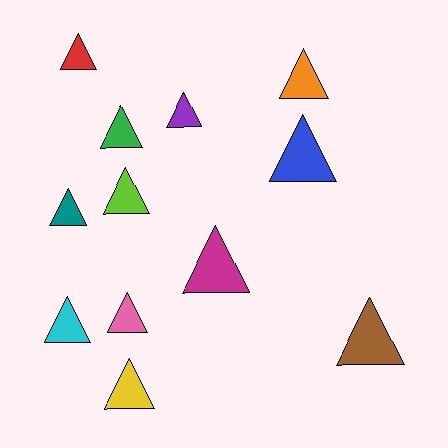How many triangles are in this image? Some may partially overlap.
There are 12 triangles.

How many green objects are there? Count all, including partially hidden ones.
There is 1 green object.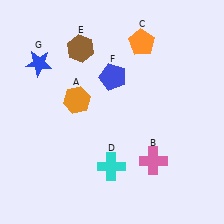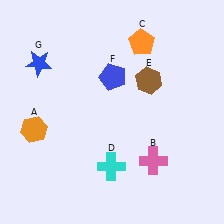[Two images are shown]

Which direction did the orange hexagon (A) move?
The orange hexagon (A) moved left.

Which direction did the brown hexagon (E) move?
The brown hexagon (E) moved right.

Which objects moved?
The objects that moved are: the orange hexagon (A), the brown hexagon (E).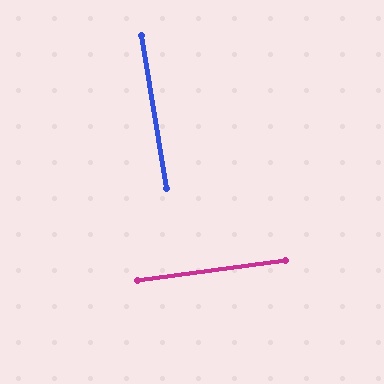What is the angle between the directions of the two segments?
Approximately 89 degrees.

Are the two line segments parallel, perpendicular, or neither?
Perpendicular — they meet at approximately 89°.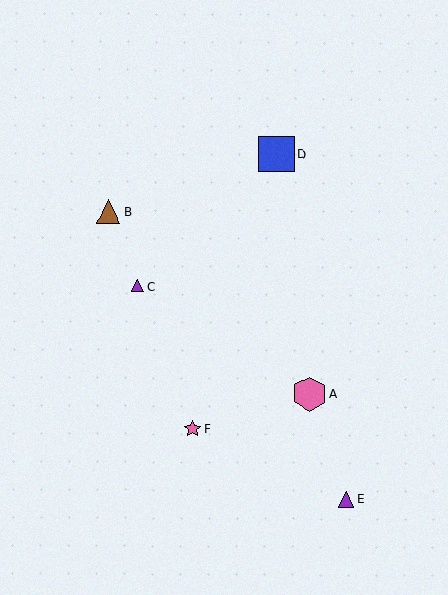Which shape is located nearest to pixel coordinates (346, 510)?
The purple triangle (labeled E) at (346, 499) is nearest to that location.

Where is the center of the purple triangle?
The center of the purple triangle is at (346, 499).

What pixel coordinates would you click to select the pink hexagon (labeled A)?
Click at (310, 394) to select the pink hexagon A.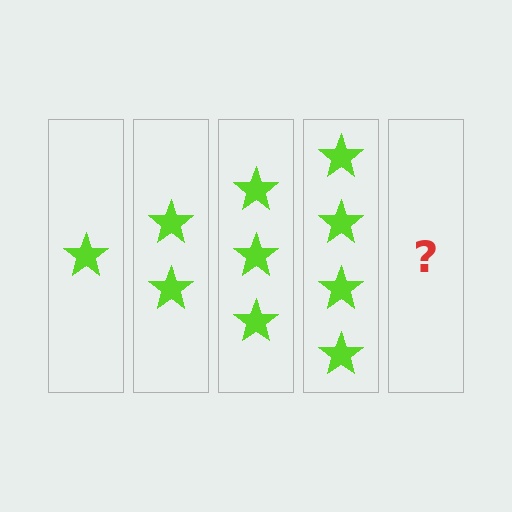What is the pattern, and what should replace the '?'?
The pattern is that each step adds one more star. The '?' should be 5 stars.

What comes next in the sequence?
The next element should be 5 stars.